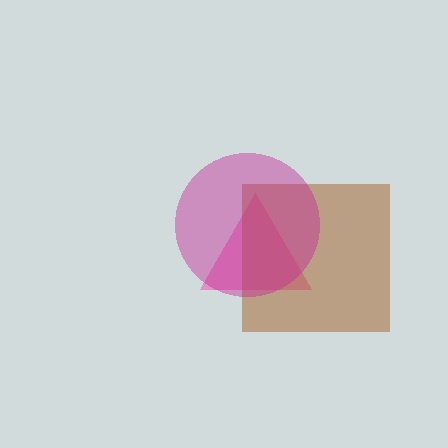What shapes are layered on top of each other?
The layered shapes are: a pink triangle, a brown square, a magenta circle.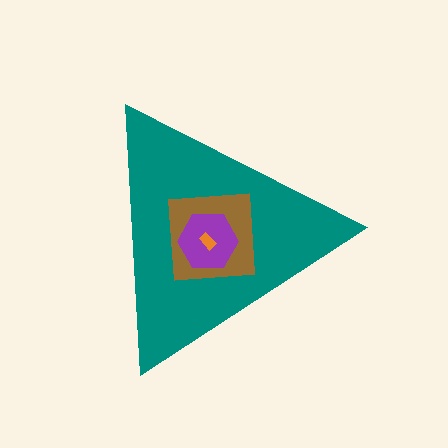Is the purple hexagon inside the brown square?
Yes.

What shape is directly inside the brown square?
The purple hexagon.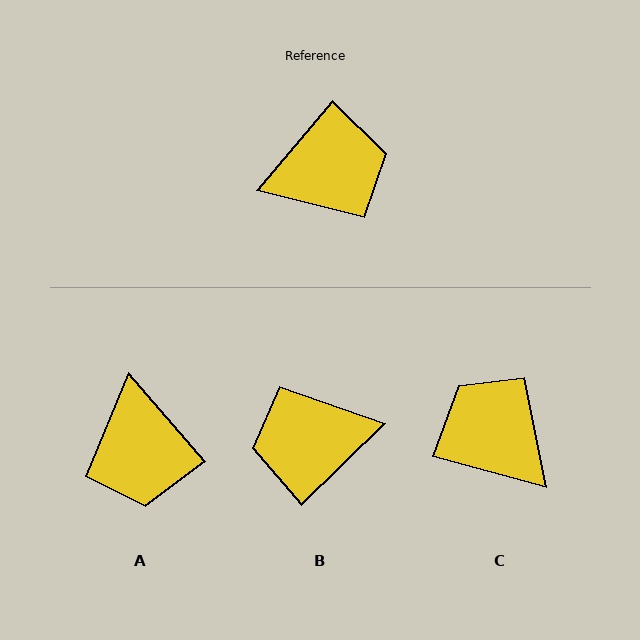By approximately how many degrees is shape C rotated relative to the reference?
Approximately 115 degrees counter-clockwise.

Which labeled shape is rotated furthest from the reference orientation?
B, about 175 degrees away.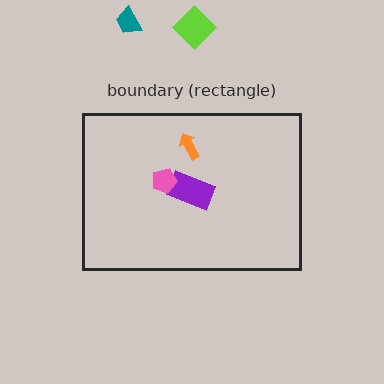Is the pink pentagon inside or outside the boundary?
Inside.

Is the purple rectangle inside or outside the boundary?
Inside.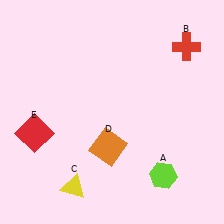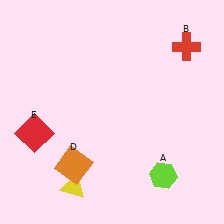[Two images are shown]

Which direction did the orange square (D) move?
The orange square (D) moved left.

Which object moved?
The orange square (D) moved left.